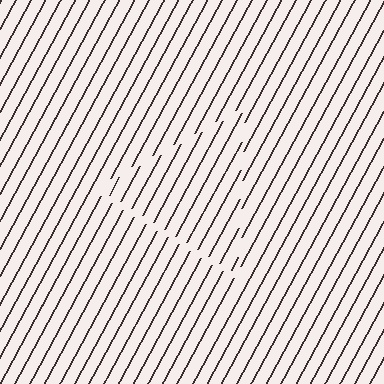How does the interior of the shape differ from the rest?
The interior of the shape contains the same grating, shifted by half a period — the contour is defined by the phase discontinuity where line-ends from the inner and outer gratings abut.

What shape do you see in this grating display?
An illusory triangle. The interior of the shape contains the same grating, shifted by half a period — the contour is defined by the phase discontinuity where line-ends from the inner and outer gratings abut.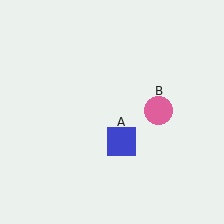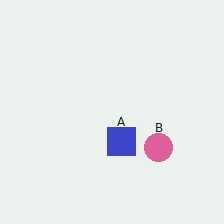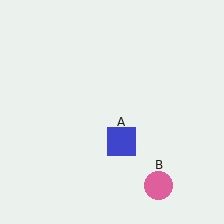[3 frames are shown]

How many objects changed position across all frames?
1 object changed position: pink circle (object B).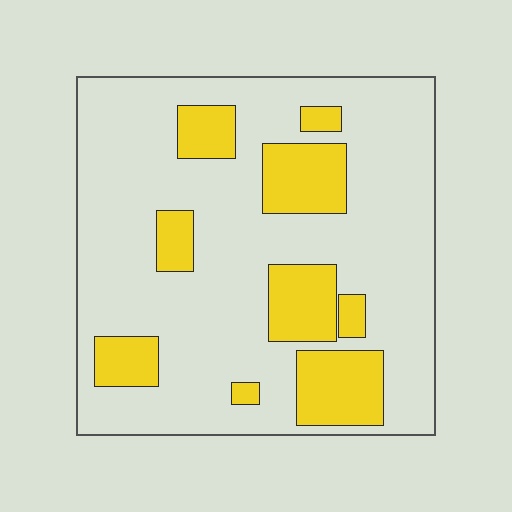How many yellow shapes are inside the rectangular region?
9.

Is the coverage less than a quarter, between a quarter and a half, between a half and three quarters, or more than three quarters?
Less than a quarter.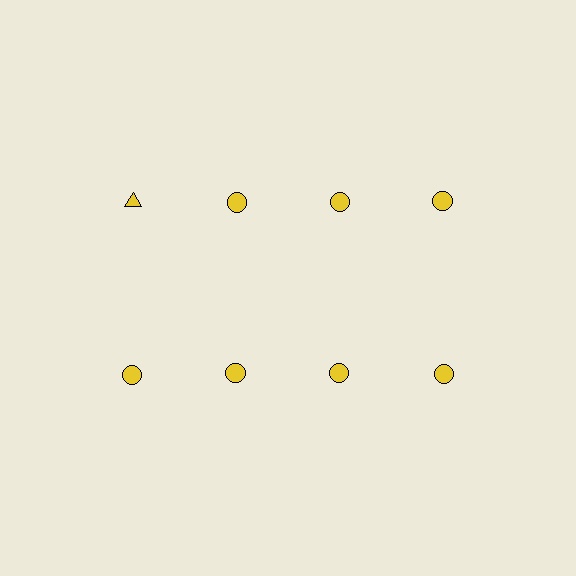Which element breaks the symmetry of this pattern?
The yellow triangle in the top row, leftmost column breaks the symmetry. All other shapes are yellow circles.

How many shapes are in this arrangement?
There are 8 shapes arranged in a grid pattern.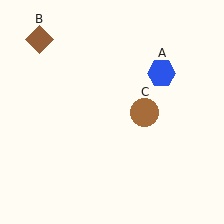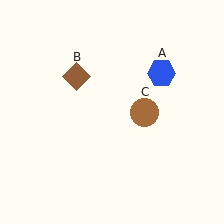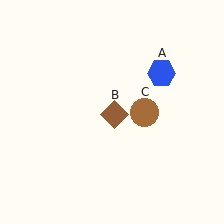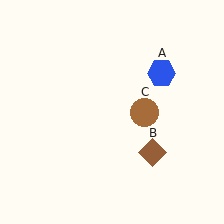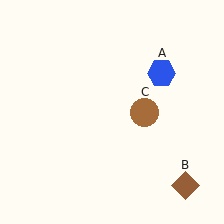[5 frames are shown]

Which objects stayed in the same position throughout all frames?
Blue hexagon (object A) and brown circle (object C) remained stationary.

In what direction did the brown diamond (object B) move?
The brown diamond (object B) moved down and to the right.